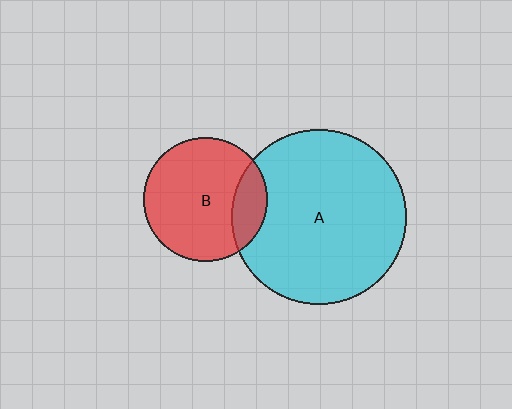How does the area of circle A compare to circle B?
Approximately 2.0 times.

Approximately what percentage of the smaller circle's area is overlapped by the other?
Approximately 20%.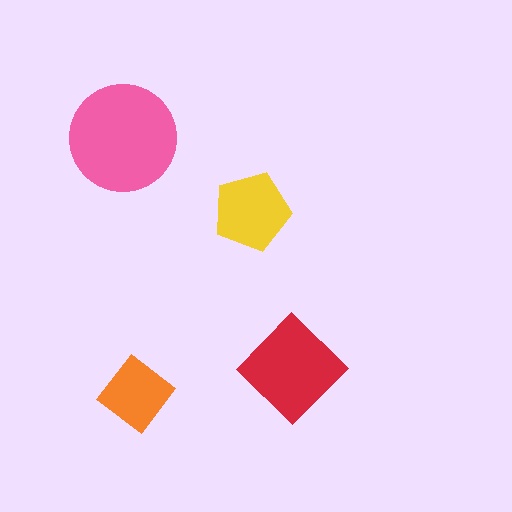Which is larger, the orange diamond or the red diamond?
The red diamond.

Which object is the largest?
The pink circle.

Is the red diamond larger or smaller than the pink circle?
Smaller.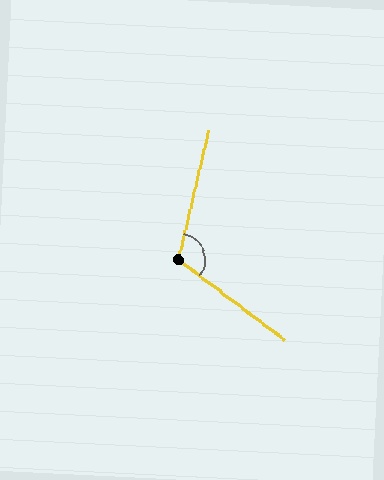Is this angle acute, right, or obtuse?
It is obtuse.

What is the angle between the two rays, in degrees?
Approximately 114 degrees.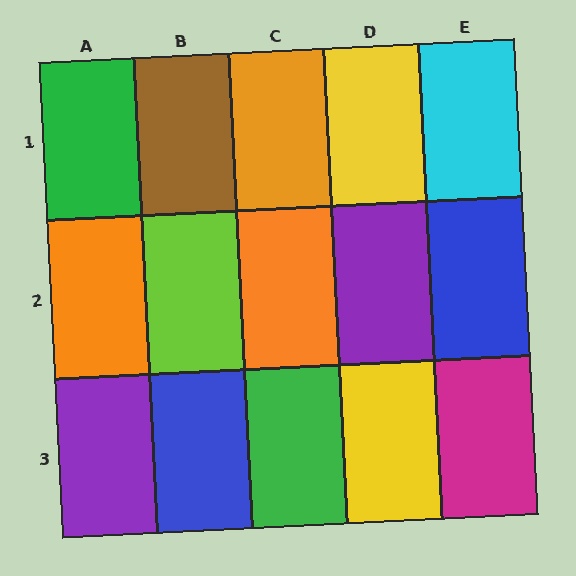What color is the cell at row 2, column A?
Orange.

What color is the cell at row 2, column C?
Orange.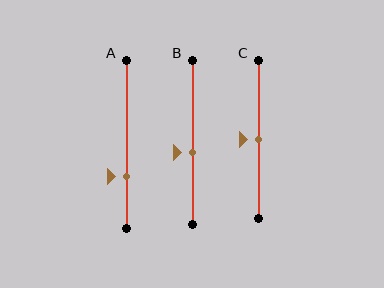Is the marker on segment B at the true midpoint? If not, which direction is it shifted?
No, the marker on segment B is shifted downward by about 6% of the segment length.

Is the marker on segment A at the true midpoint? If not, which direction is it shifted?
No, the marker on segment A is shifted downward by about 19% of the segment length.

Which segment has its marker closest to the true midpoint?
Segment C has its marker closest to the true midpoint.